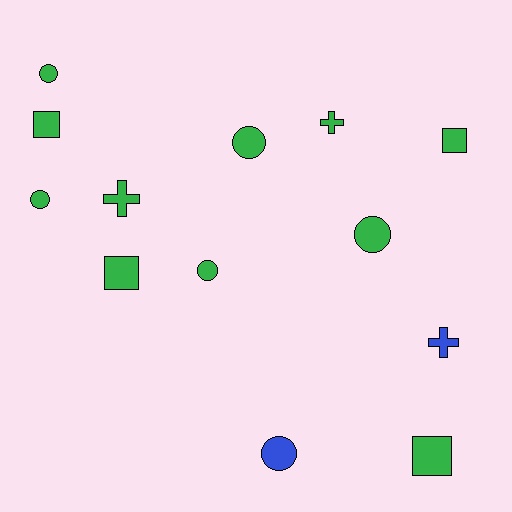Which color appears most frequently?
Green, with 11 objects.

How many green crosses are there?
There are 2 green crosses.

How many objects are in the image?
There are 13 objects.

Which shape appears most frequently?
Circle, with 6 objects.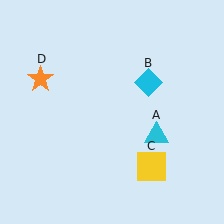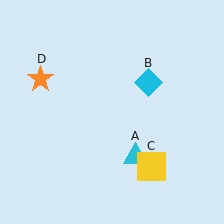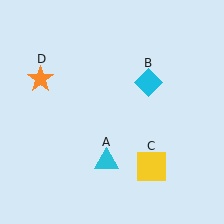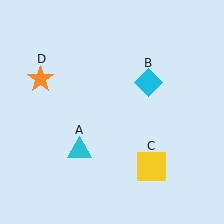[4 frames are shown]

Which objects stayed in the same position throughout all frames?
Cyan diamond (object B) and yellow square (object C) and orange star (object D) remained stationary.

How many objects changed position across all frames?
1 object changed position: cyan triangle (object A).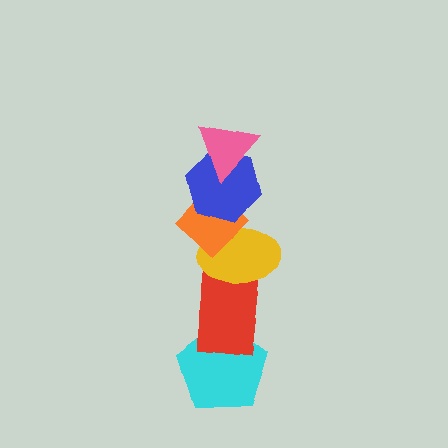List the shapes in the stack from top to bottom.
From top to bottom: the pink triangle, the blue hexagon, the orange diamond, the yellow ellipse, the red rectangle, the cyan pentagon.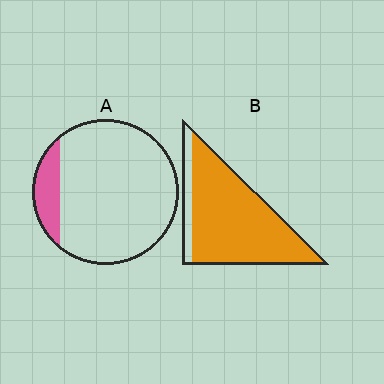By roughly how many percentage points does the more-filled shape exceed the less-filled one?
By roughly 75 percentage points (B over A).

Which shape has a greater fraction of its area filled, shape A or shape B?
Shape B.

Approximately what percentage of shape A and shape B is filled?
A is approximately 15% and B is approximately 85%.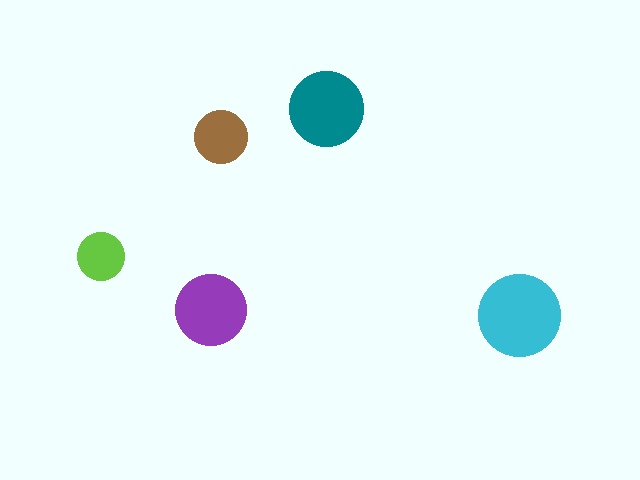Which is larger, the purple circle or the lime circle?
The purple one.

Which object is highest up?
The teal circle is topmost.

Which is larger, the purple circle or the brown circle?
The purple one.